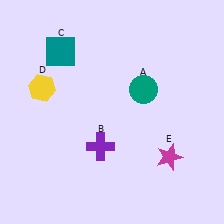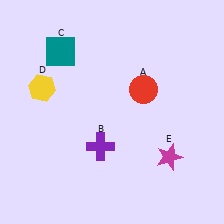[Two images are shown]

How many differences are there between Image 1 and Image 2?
There is 1 difference between the two images.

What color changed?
The circle (A) changed from teal in Image 1 to red in Image 2.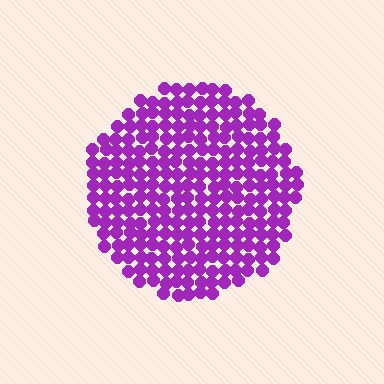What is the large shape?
The large shape is a circle.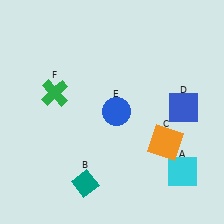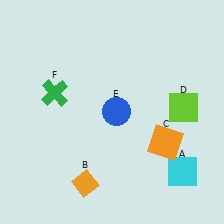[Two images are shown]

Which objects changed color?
B changed from teal to orange. D changed from blue to lime.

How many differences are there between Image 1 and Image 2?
There are 2 differences between the two images.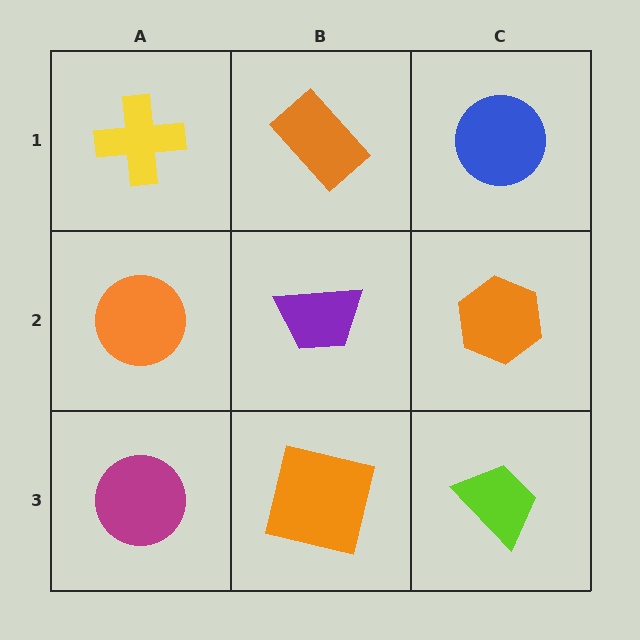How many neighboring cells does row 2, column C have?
3.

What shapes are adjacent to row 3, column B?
A purple trapezoid (row 2, column B), a magenta circle (row 3, column A), a lime trapezoid (row 3, column C).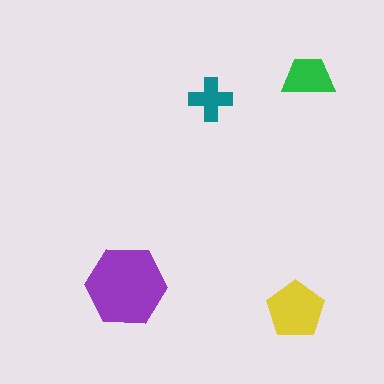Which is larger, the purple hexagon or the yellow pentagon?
The purple hexagon.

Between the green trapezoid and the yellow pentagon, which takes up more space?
The yellow pentagon.